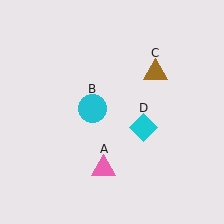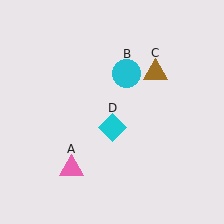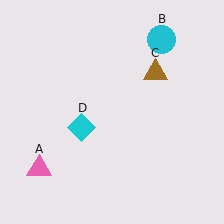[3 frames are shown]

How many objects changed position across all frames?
3 objects changed position: pink triangle (object A), cyan circle (object B), cyan diamond (object D).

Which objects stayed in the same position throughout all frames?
Brown triangle (object C) remained stationary.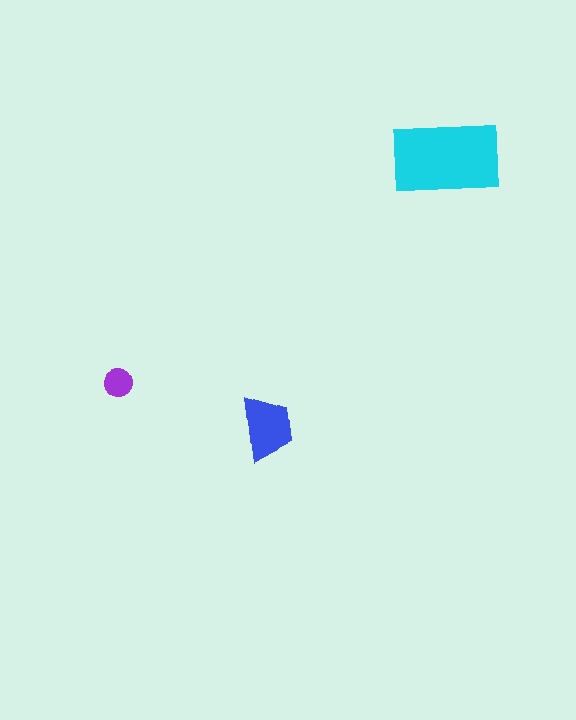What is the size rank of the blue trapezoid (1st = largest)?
2nd.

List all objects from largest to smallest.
The cyan rectangle, the blue trapezoid, the purple circle.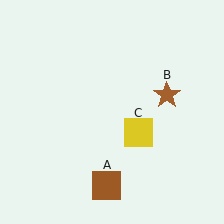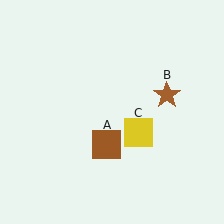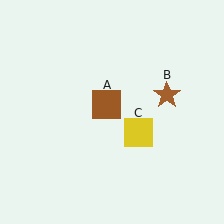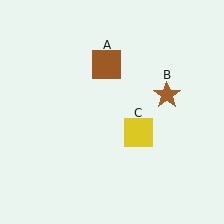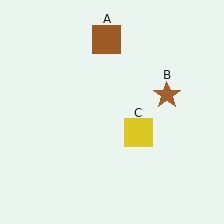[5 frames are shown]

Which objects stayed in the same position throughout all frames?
Brown star (object B) and yellow square (object C) remained stationary.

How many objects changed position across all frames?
1 object changed position: brown square (object A).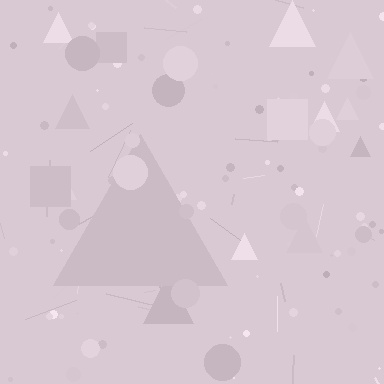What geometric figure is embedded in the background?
A triangle is embedded in the background.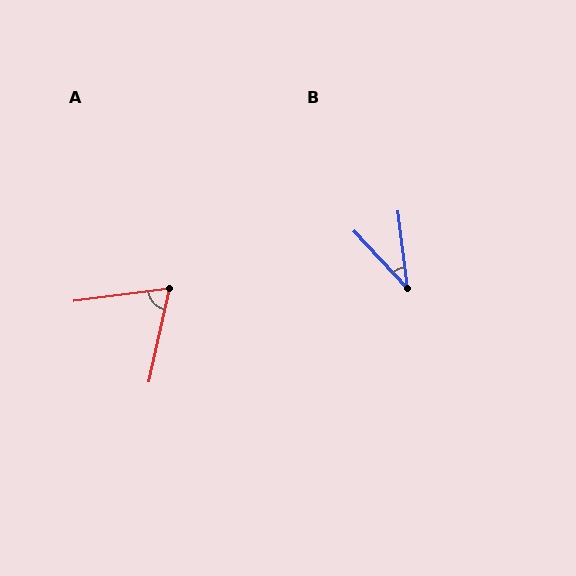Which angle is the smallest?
B, at approximately 36 degrees.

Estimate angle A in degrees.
Approximately 70 degrees.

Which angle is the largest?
A, at approximately 70 degrees.